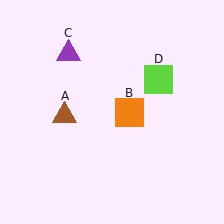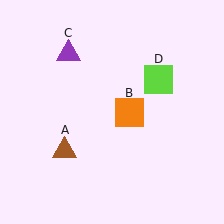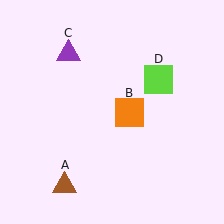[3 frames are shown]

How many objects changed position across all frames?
1 object changed position: brown triangle (object A).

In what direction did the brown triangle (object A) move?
The brown triangle (object A) moved down.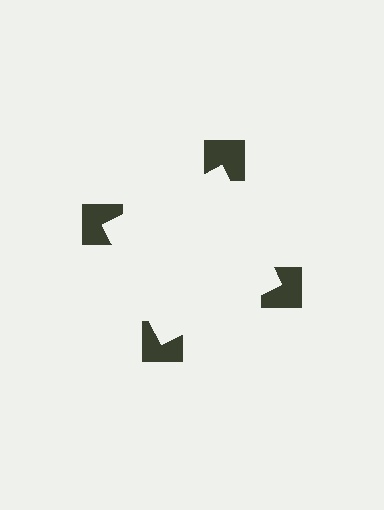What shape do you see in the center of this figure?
An illusory square — its edges are inferred from the aligned wedge cuts in the notched squares, not physically drawn.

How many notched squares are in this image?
There are 4 — one at each vertex of the illusory square.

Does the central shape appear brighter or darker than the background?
It typically appears slightly brighter than the background, even though no actual brightness change is drawn.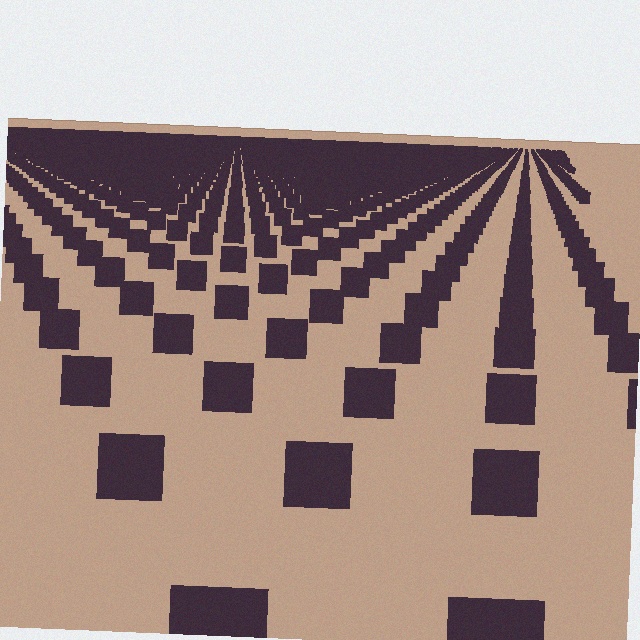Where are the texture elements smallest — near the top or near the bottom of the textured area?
Near the top.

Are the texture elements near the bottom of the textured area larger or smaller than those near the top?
Larger. Near the bottom, elements are closer to the viewer and appear at a bigger on-screen size.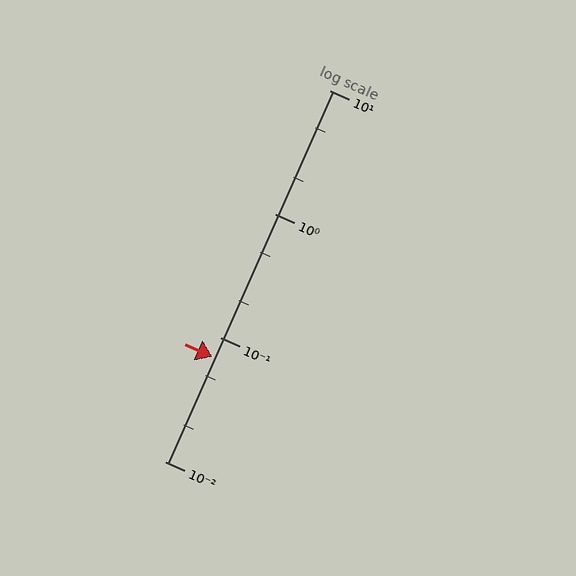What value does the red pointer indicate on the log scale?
The pointer indicates approximately 0.07.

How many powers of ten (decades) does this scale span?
The scale spans 3 decades, from 0.01 to 10.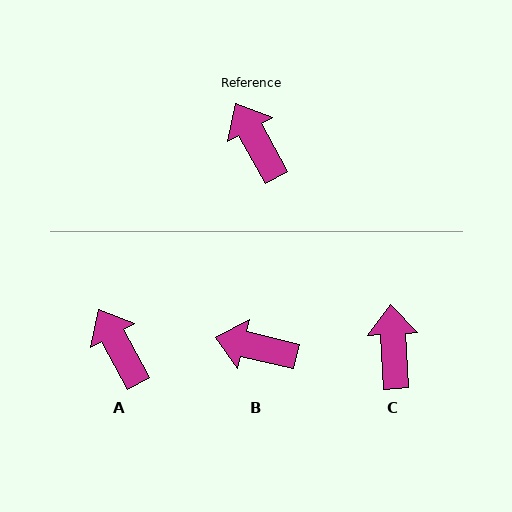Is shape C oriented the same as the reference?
No, it is off by about 25 degrees.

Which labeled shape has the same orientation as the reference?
A.